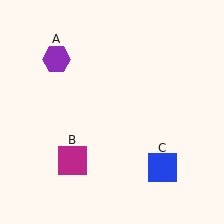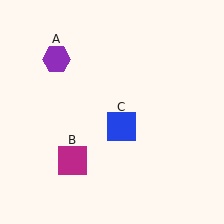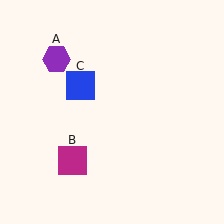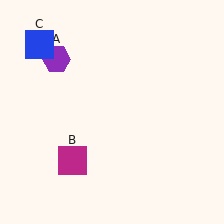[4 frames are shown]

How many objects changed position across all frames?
1 object changed position: blue square (object C).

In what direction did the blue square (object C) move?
The blue square (object C) moved up and to the left.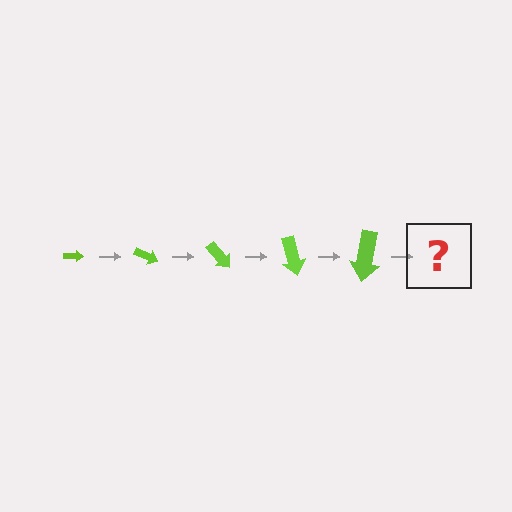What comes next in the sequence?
The next element should be an arrow, larger than the previous one and rotated 125 degrees from the start.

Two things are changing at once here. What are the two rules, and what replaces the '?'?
The two rules are that the arrow grows larger each step and it rotates 25 degrees each step. The '?' should be an arrow, larger than the previous one and rotated 125 degrees from the start.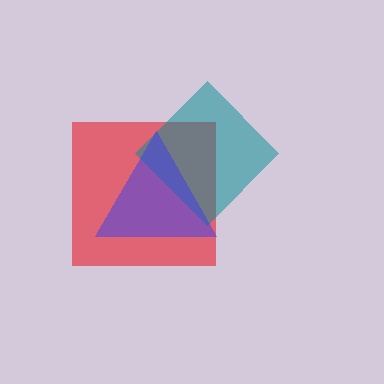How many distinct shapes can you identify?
There are 3 distinct shapes: a red square, a teal diamond, a blue triangle.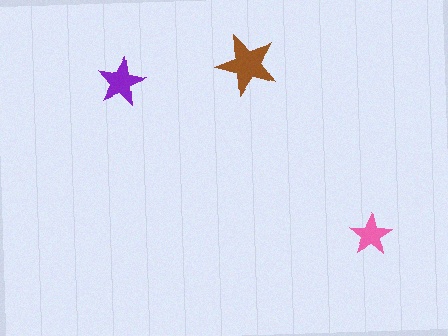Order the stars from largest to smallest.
the brown one, the purple one, the pink one.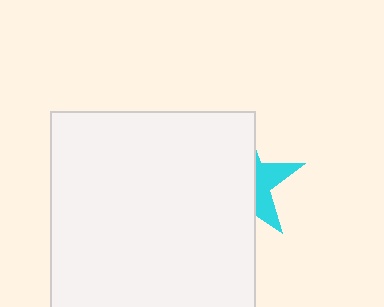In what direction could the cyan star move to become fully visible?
The cyan star could move right. That would shift it out from behind the white square entirely.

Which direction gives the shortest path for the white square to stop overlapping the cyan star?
Moving left gives the shortest separation.